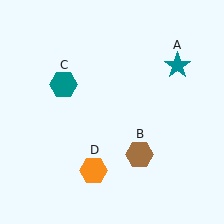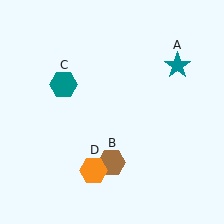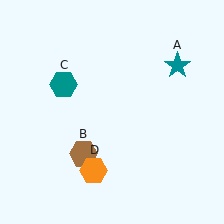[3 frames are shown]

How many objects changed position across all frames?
1 object changed position: brown hexagon (object B).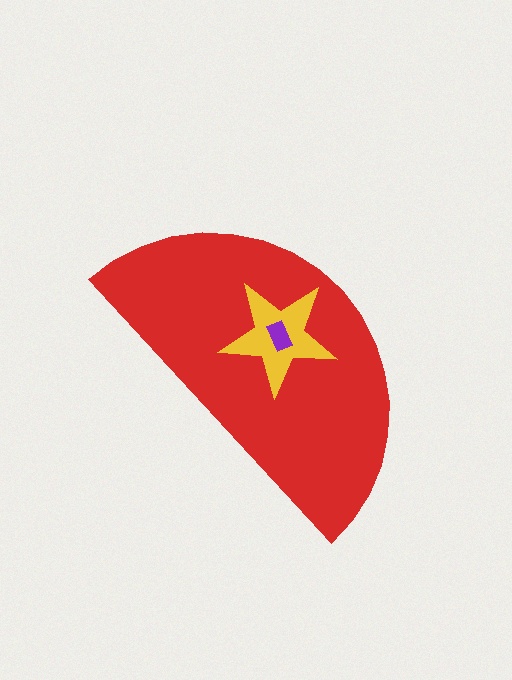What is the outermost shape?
The red semicircle.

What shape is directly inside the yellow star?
The purple rectangle.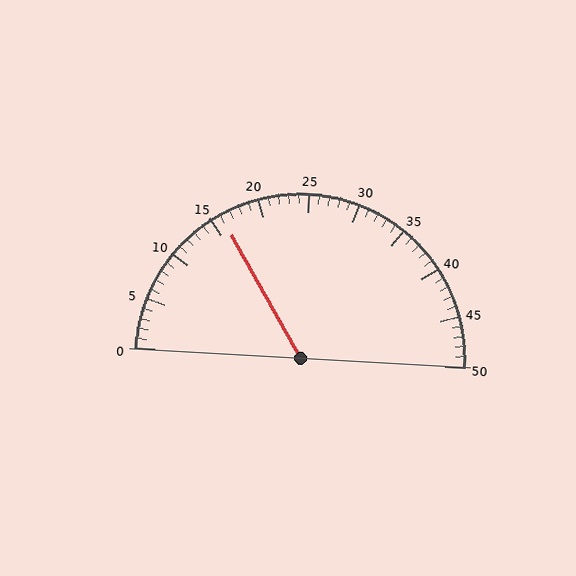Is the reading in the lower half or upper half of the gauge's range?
The reading is in the lower half of the range (0 to 50).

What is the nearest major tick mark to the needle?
The nearest major tick mark is 15.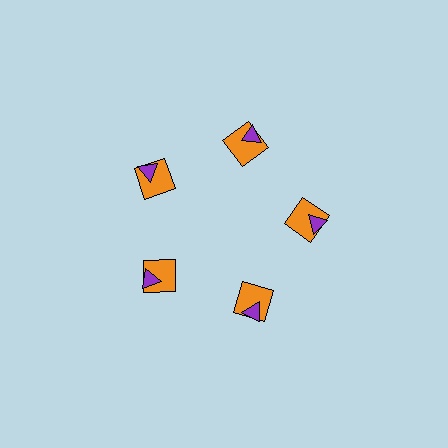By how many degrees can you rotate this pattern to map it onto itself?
The pattern maps onto itself every 72 degrees of rotation.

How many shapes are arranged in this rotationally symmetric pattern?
There are 10 shapes, arranged in 5 groups of 2.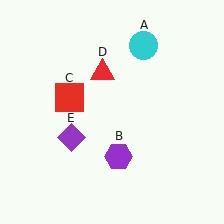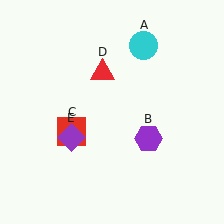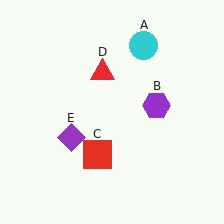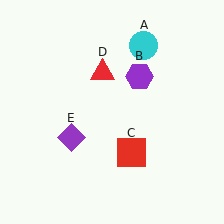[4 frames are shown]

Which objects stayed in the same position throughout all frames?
Cyan circle (object A) and red triangle (object D) and purple diamond (object E) remained stationary.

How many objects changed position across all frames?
2 objects changed position: purple hexagon (object B), red square (object C).